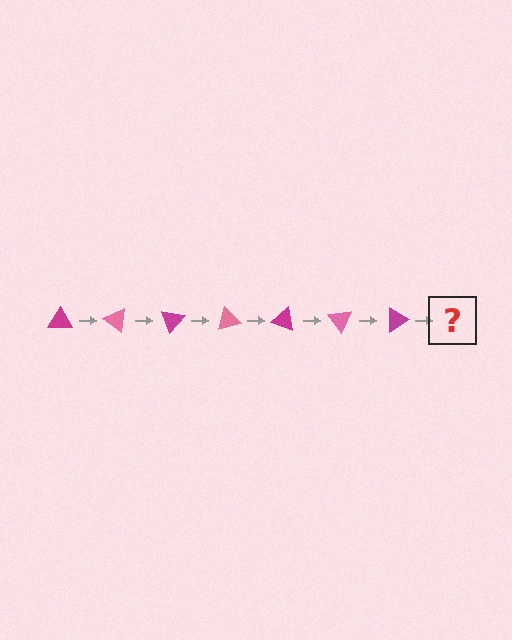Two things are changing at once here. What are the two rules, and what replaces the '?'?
The two rules are that it rotates 35 degrees each step and the color cycles through magenta and pink. The '?' should be a pink triangle, rotated 245 degrees from the start.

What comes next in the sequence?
The next element should be a pink triangle, rotated 245 degrees from the start.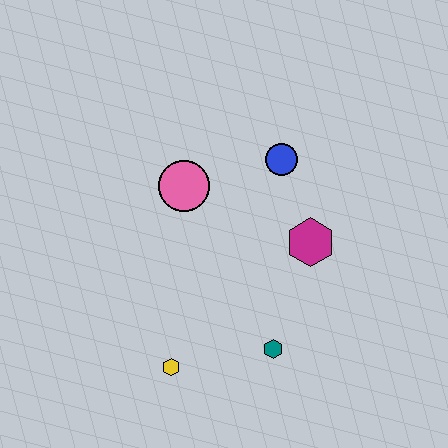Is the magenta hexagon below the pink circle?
Yes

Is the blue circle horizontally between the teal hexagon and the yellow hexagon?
No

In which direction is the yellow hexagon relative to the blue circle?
The yellow hexagon is below the blue circle.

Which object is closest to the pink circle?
The blue circle is closest to the pink circle.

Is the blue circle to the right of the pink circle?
Yes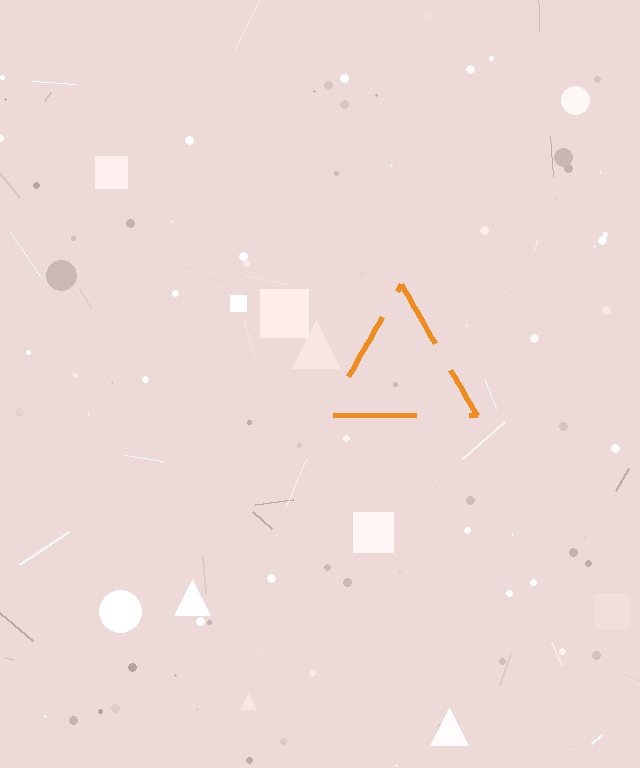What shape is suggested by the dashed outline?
The dashed outline suggests a triangle.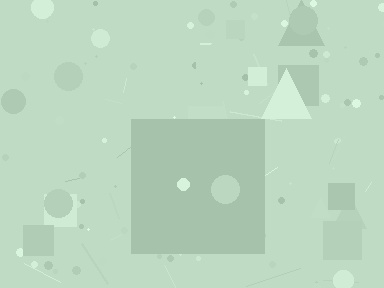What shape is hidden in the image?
A square is hidden in the image.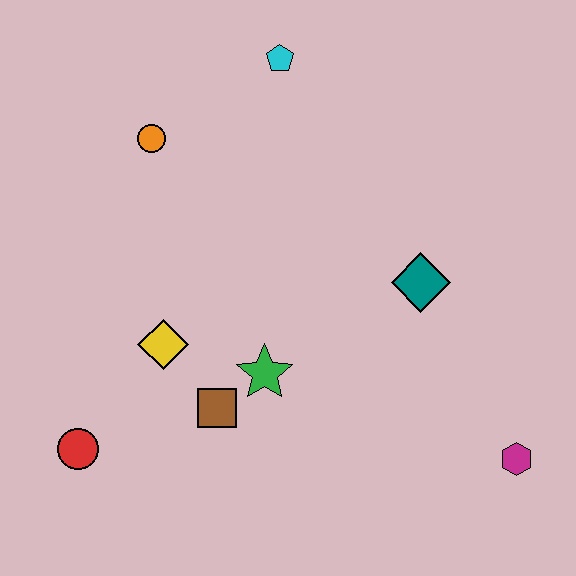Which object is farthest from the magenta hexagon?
The orange circle is farthest from the magenta hexagon.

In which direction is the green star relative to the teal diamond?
The green star is to the left of the teal diamond.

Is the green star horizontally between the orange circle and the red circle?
No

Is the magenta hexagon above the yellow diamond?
No